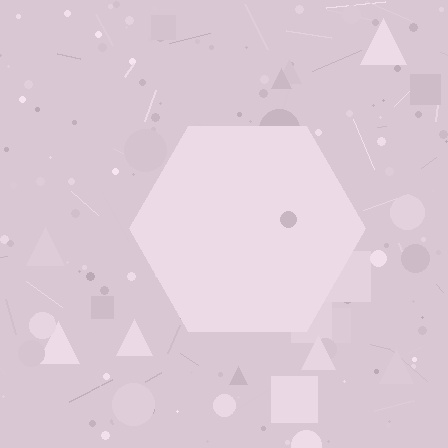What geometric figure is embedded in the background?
A hexagon is embedded in the background.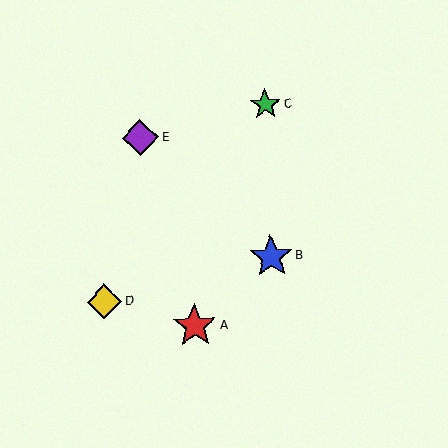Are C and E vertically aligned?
No, C is at x≈265 and E is at x≈140.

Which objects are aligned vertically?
Objects B, C are aligned vertically.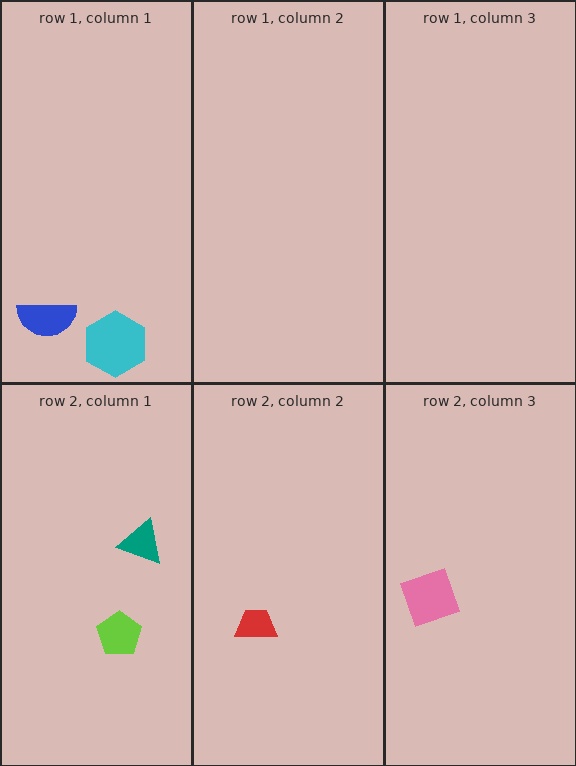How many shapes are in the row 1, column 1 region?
2.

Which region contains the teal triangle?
The row 2, column 1 region.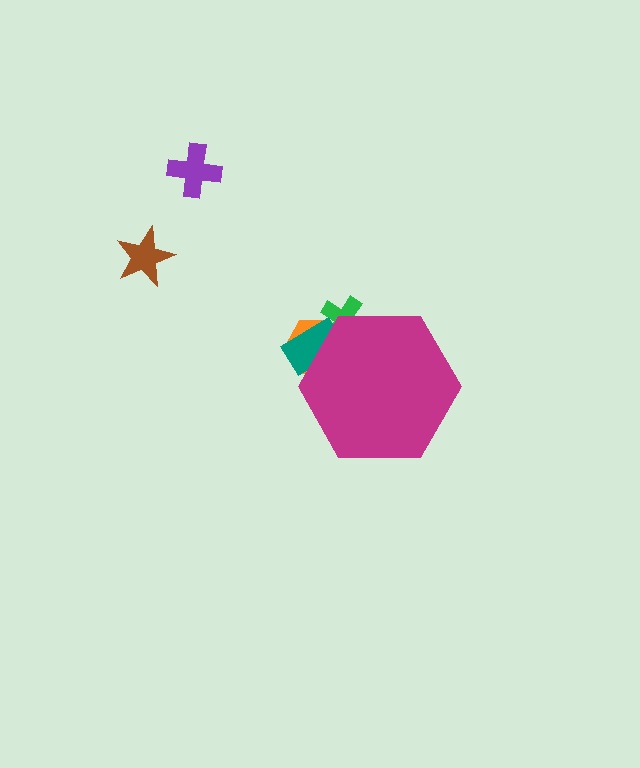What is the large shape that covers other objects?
A magenta hexagon.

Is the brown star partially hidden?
No, the brown star is fully visible.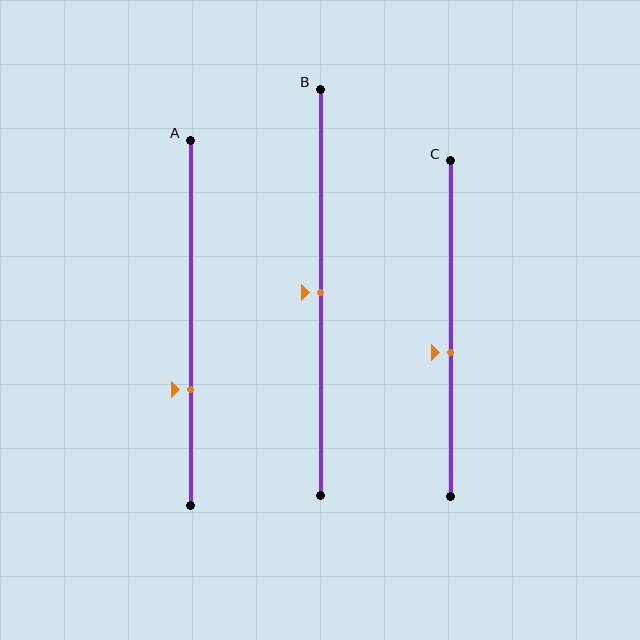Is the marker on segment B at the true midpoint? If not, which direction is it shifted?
Yes, the marker on segment B is at the true midpoint.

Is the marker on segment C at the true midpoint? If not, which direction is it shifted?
No, the marker on segment C is shifted downward by about 7% of the segment length.